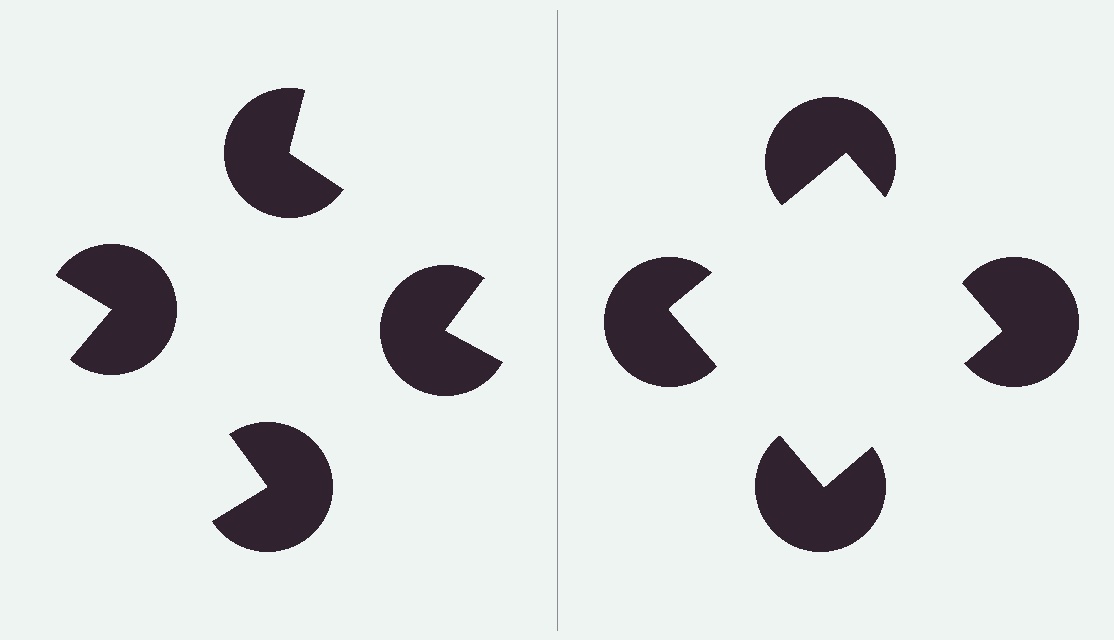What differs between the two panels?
The pac-man discs are positioned identically on both sides; only the wedge orientations differ. On the right they align to a square; on the left they are misaligned.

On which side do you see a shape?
An illusory square appears on the right side. On the left side the wedge cuts are rotated, so no coherent shape forms.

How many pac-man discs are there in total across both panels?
8 — 4 on each side.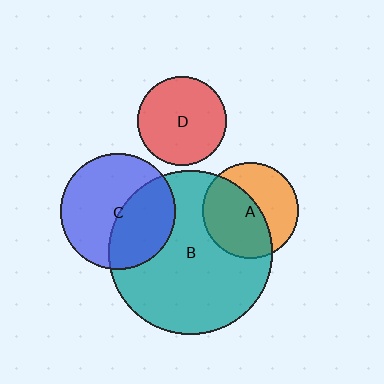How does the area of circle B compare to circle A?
Approximately 2.9 times.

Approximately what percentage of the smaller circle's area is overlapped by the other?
Approximately 55%.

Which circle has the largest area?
Circle B (teal).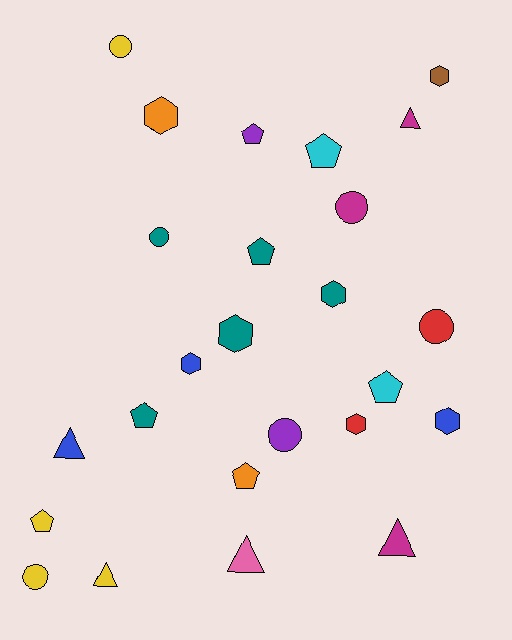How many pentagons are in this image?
There are 7 pentagons.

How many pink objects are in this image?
There is 1 pink object.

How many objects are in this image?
There are 25 objects.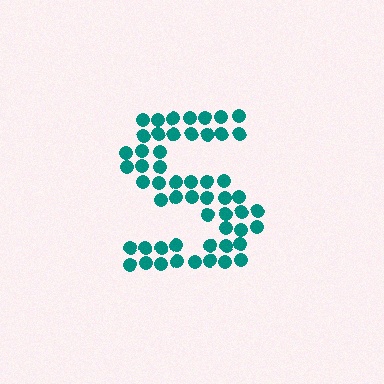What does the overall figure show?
The overall figure shows the letter S.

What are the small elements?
The small elements are circles.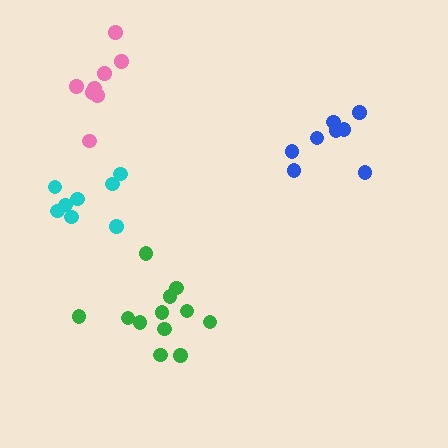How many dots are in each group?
Group 1: 8 dots, Group 2: 8 dots, Group 3: 12 dots, Group 4: 8 dots (36 total).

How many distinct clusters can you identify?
There are 4 distinct clusters.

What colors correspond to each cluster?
The clusters are colored: blue, cyan, green, pink.